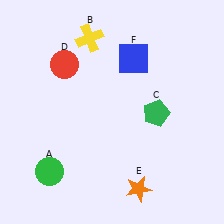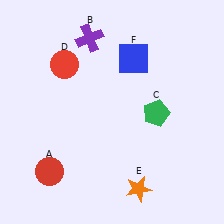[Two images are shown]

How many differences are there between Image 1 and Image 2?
There are 2 differences between the two images.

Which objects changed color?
A changed from green to red. B changed from yellow to purple.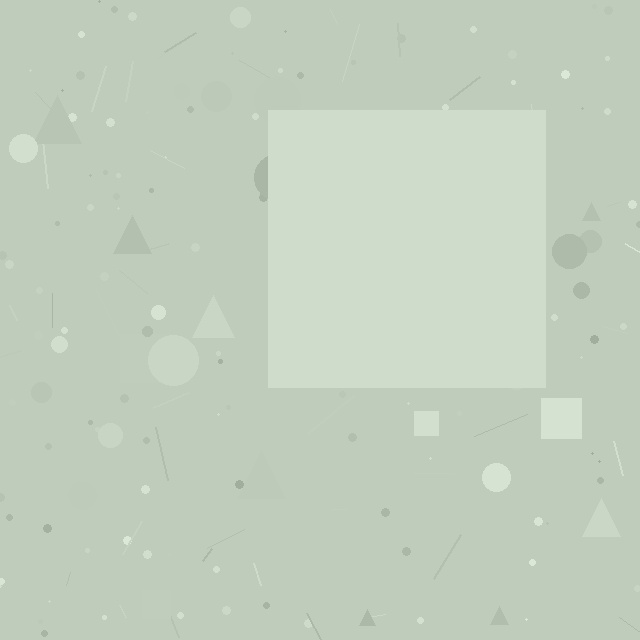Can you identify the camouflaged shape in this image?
The camouflaged shape is a square.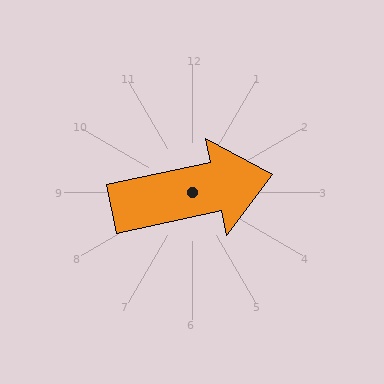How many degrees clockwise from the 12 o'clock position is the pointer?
Approximately 78 degrees.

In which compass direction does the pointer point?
East.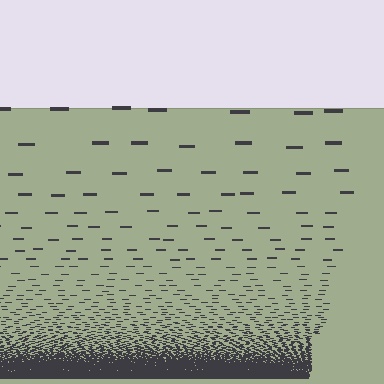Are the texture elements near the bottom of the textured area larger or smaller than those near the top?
Smaller. The gradient is inverted — elements near the bottom are smaller and denser.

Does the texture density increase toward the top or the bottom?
Density increases toward the bottom.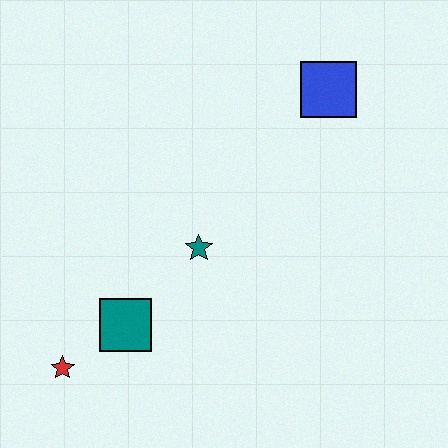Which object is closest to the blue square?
The teal star is closest to the blue square.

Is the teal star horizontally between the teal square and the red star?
No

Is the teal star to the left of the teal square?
No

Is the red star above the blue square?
No